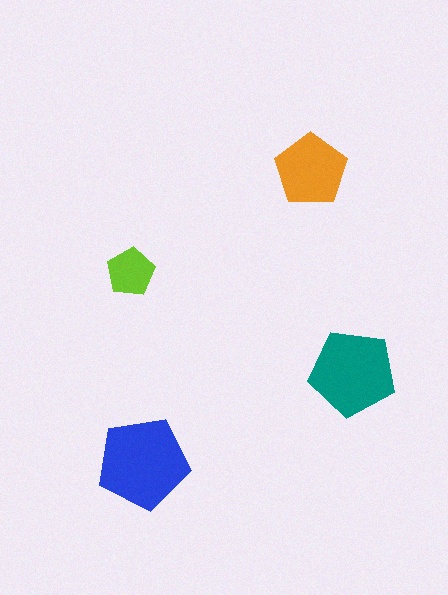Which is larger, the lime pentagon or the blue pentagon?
The blue one.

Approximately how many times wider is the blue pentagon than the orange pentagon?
About 1.5 times wider.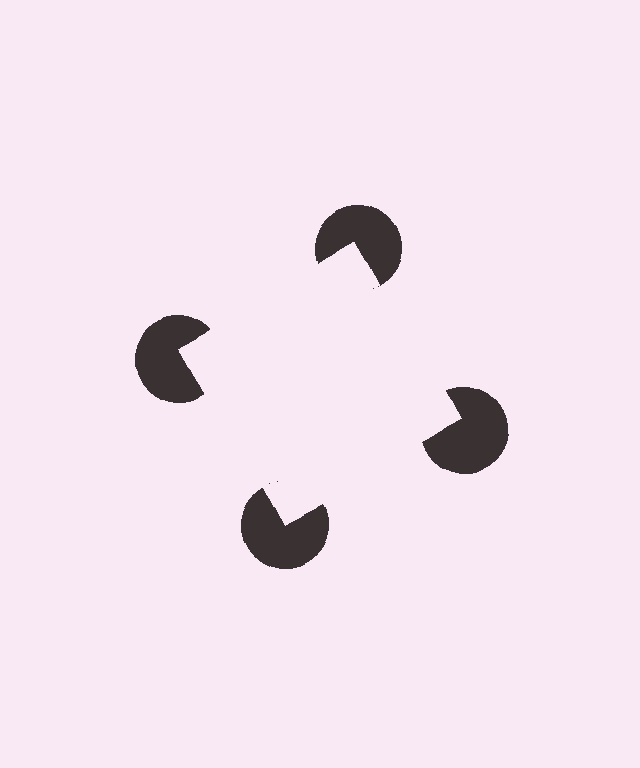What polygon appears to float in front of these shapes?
An illusory square — its edges are inferred from the aligned wedge cuts in the pac-man discs, not physically drawn.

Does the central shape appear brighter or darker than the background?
It typically appears slightly brighter than the background, even though no actual brightness change is drawn.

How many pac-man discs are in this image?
There are 4 — one at each vertex of the illusory square.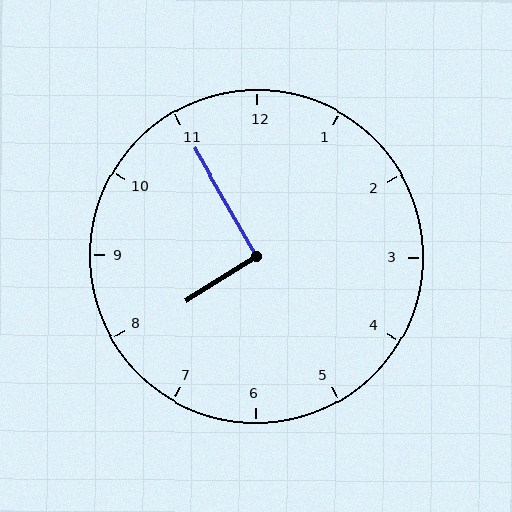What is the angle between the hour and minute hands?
Approximately 92 degrees.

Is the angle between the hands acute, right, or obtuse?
It is right.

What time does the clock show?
7:55.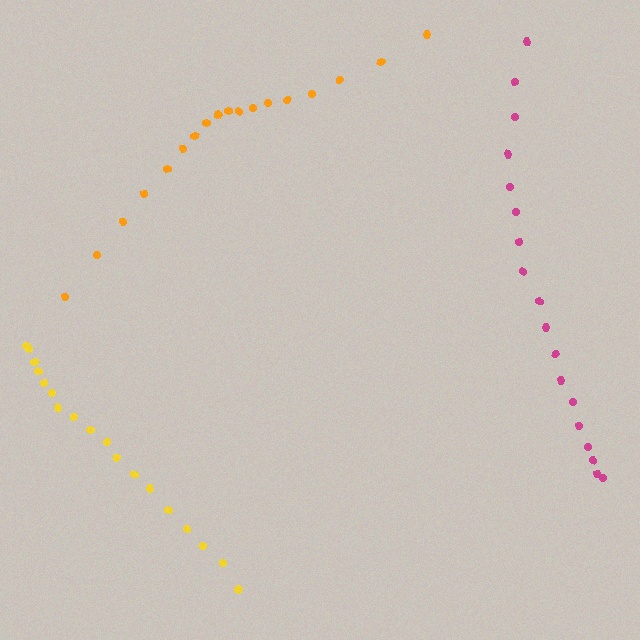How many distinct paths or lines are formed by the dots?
There are 3 distinct paths.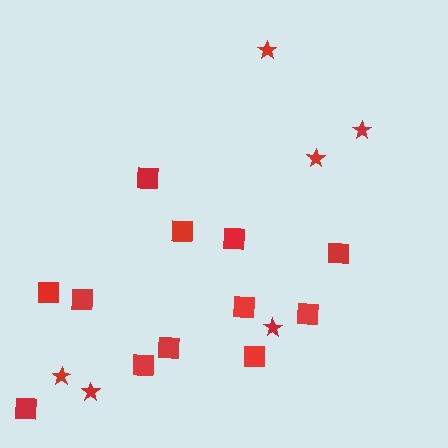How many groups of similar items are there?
There are 2 groups: one group of stars (6) and one group of squares (12).